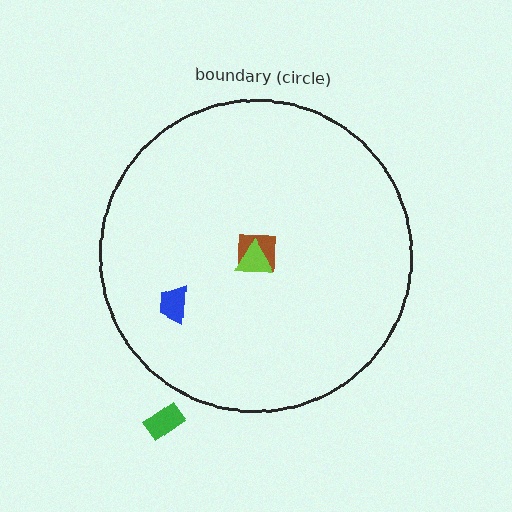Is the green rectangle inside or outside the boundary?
Outside.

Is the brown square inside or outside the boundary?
Inside.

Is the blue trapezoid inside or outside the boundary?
Inside.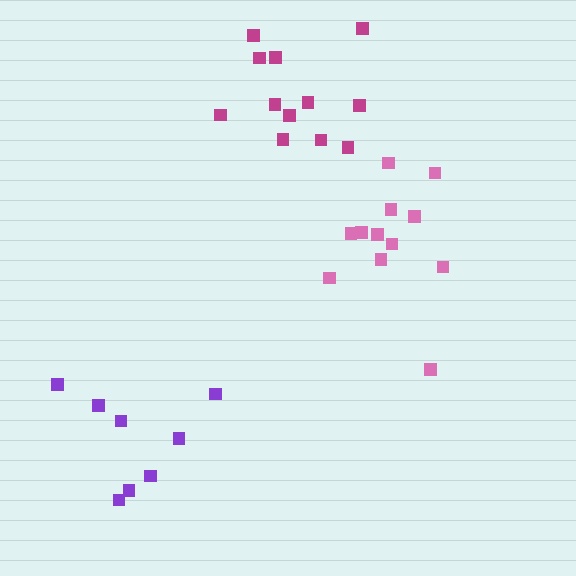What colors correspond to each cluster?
The clusters are colored: pink, purple, magenta.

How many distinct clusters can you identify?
There are 3 distinct clusters.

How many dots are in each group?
Group 1: 12 dots, Group 2: 8 dots, Group 3: 12 dots (32 total).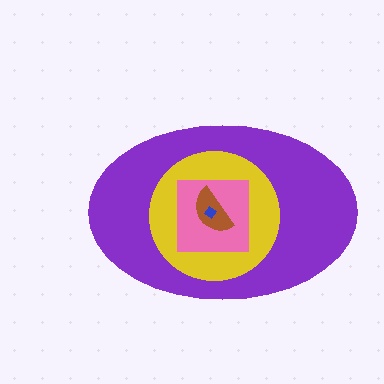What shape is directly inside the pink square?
The brown semicircle.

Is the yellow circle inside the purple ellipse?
Yes.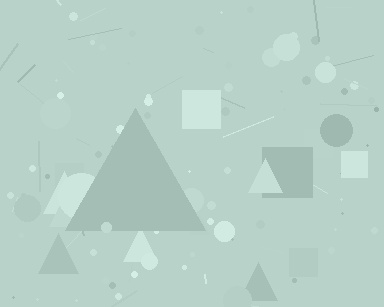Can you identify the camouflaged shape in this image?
The camouflaged shape is a triangle.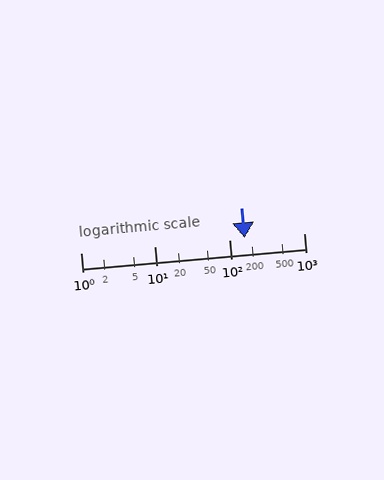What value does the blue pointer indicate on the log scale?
The pointer indicates approximately 160.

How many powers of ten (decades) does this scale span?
The scale spans 3 decades, from 1 to 1000.